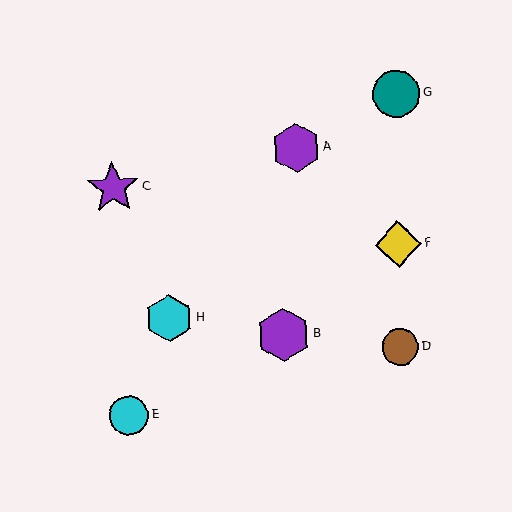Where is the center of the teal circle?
The center of the teal circle is at (396, 94).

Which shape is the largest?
The purple star (labeled C) is the largest.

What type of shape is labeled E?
Shape E is a cyan circle.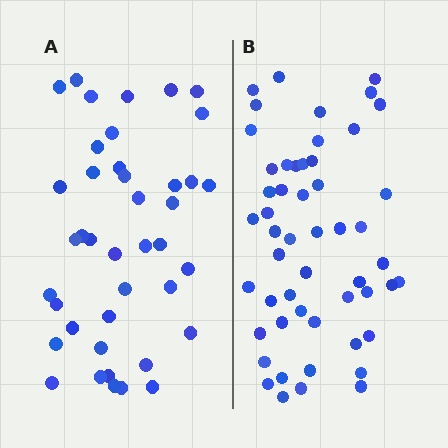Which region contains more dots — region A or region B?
Region B (the right region) has more dots.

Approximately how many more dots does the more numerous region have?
Region B has roughly 12 or so more dots than region A.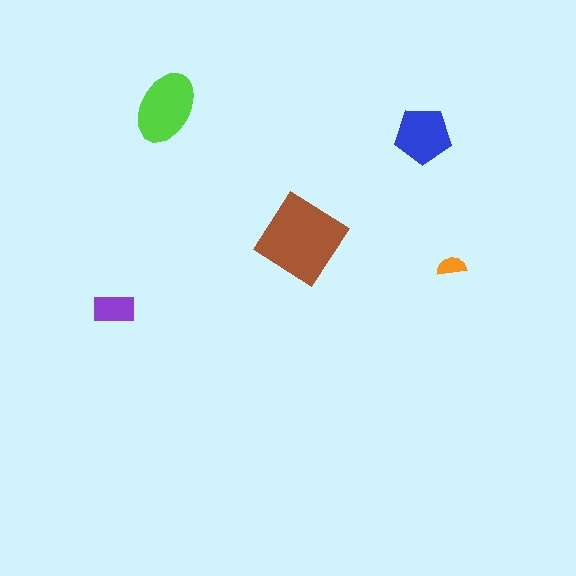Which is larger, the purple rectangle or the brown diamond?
The brown diamond.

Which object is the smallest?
The orange semicircle.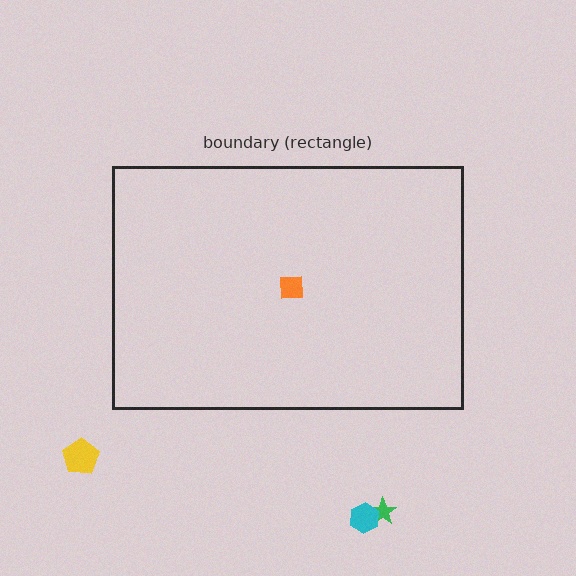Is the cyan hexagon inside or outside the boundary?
Outside.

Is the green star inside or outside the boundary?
Outside.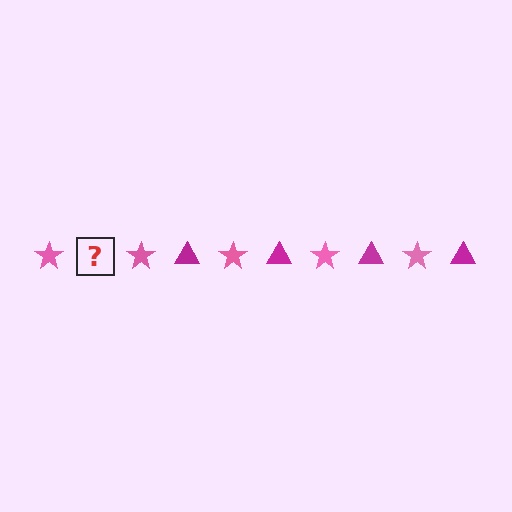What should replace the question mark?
The question mark should be replaced with a magenta triangle.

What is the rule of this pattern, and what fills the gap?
The rule is that the pattern alternates between pink star and magenta triangle. The gap should be filled with a magenta triangle.